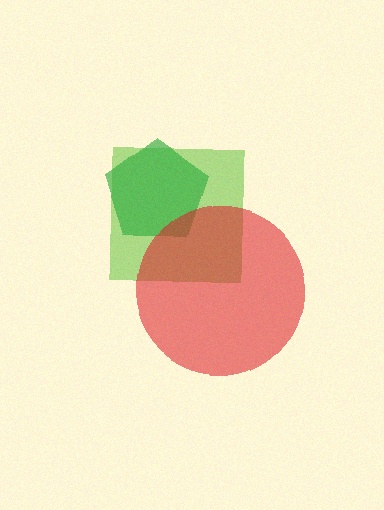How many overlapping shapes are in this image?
There are 3 overlapping shapes in the image.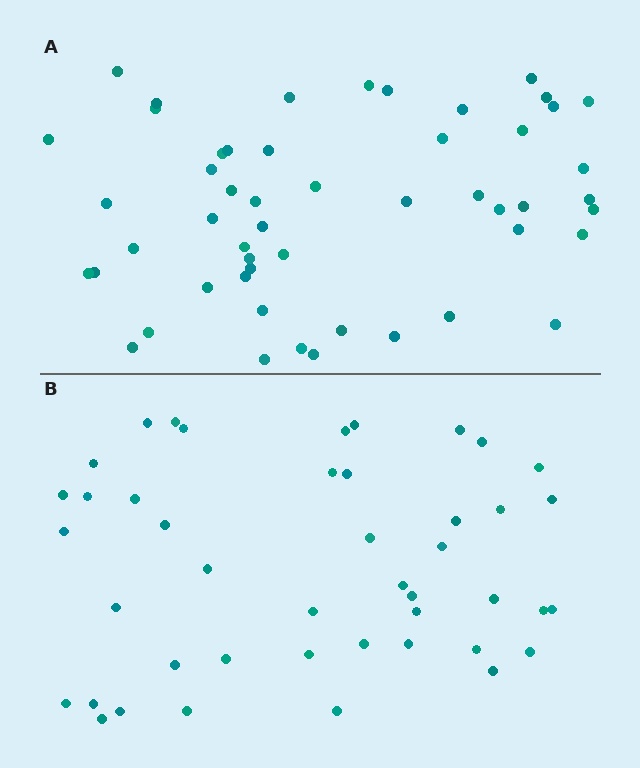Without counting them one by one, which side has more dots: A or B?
Region A (the top region) has more dots.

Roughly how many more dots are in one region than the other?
Region A has roughly 8 or so more dots than region B.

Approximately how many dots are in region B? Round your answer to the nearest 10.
About 40 dots. (The exact count is 44, which rounds to 40.)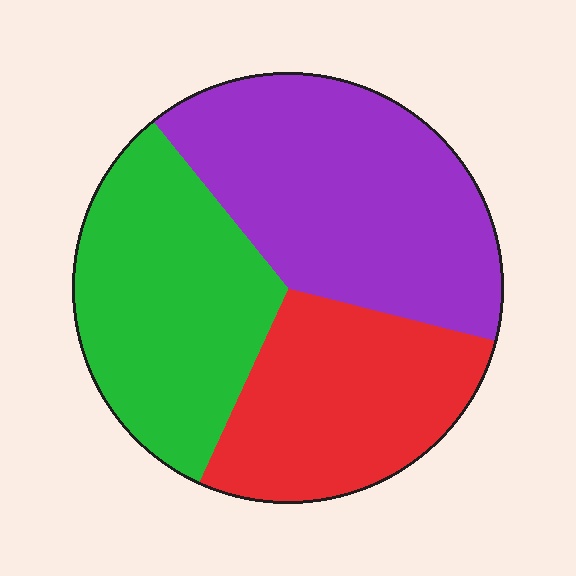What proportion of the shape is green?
Green takes up about one third (1/3) of the shape.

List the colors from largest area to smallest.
From largest to smallest: purple, green, red.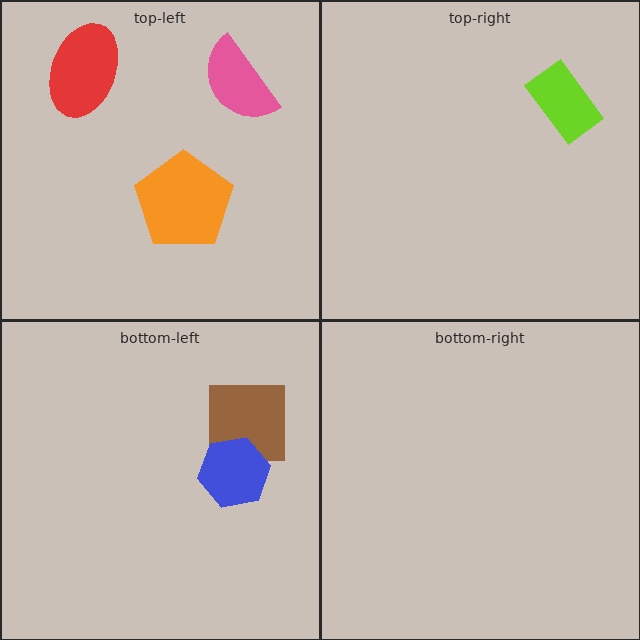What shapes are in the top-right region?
The lime rectangle.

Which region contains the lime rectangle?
The top-right region.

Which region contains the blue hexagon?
The bottom-left region.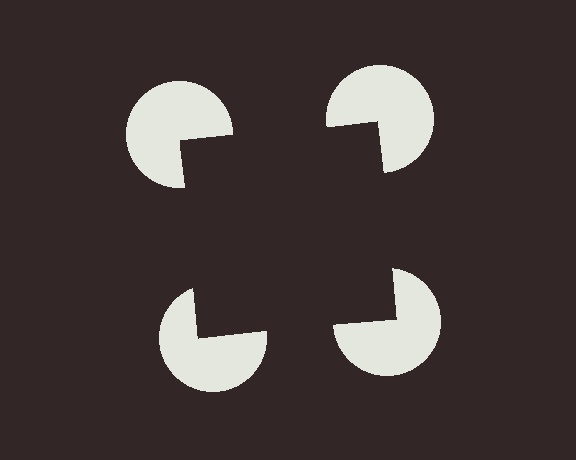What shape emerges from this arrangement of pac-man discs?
An illusory square — its edges are inferred from the aligned wedge cuts in the pac-man discs, not physically drawn.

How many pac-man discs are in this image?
There are 4 — one at each vertex of the illusory square.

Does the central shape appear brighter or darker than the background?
It typically appears slightly darker than the background, even though no actual brightness change is drawn.